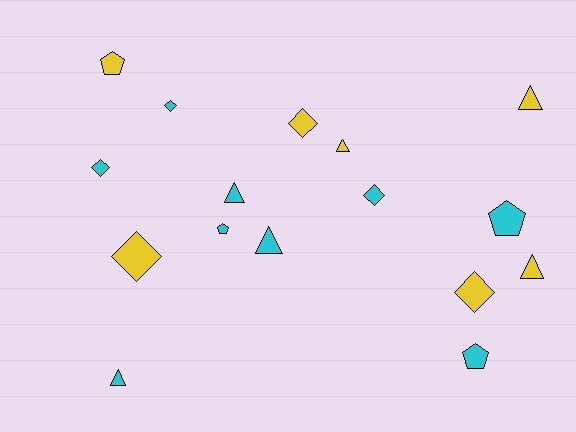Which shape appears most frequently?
Triangle, with 6 objects.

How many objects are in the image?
There are 16 objects.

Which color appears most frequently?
Cyan, with 9 objects.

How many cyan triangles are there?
There are 3 cyan triangles.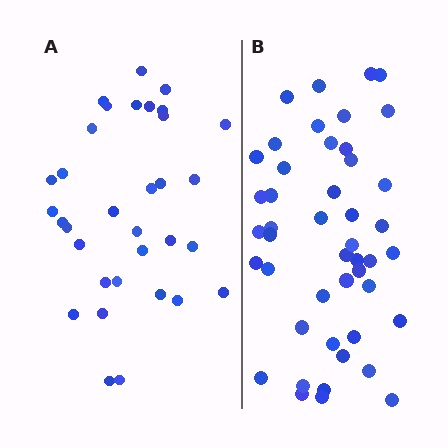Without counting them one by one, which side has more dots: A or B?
Region B (the right region) has more dots.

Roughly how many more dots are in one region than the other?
Region B has approximately 15 more dots than region A.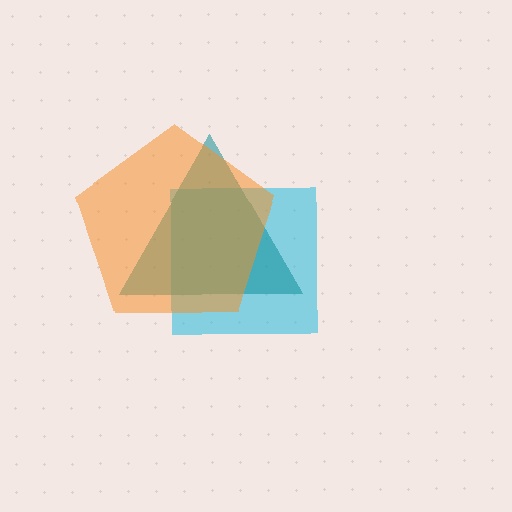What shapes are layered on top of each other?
The layered shapes are: a cyan square, a teal triangle, an orange pentagon.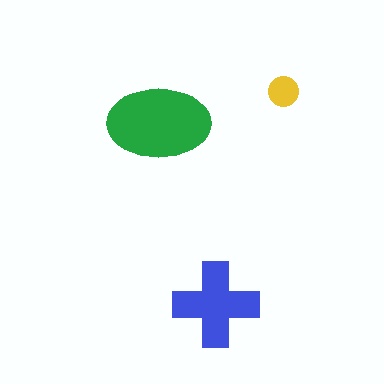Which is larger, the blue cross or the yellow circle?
The blue cross.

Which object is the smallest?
The yellow circle.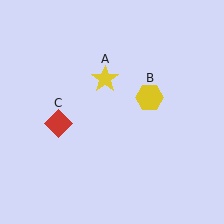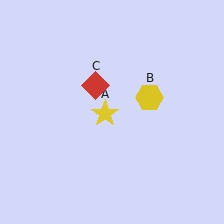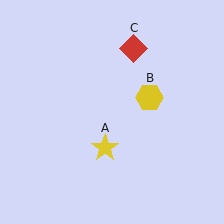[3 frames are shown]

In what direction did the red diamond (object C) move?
The red diamond (object C) moved up and to the right.